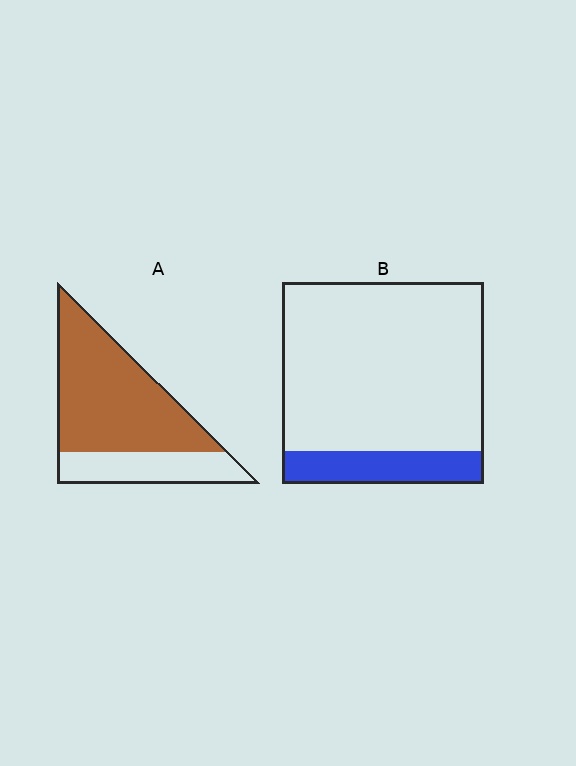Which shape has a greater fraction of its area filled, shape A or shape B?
Shape A.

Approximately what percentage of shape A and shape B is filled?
A is approximately 70% and B is approximately 15%.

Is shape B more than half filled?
No.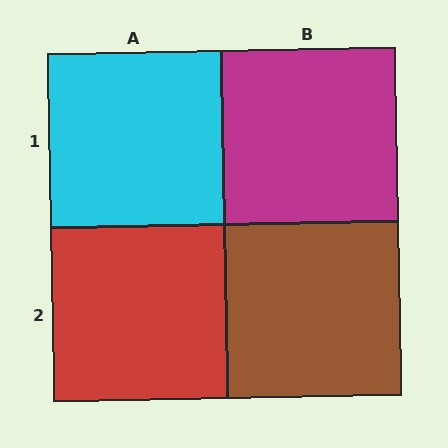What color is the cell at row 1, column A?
Cyan.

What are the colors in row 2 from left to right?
Red, brown.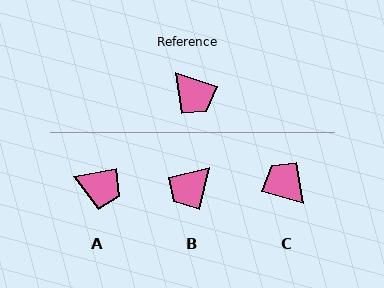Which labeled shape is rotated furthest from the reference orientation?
C, about 178 degrees away.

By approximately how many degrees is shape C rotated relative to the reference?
Approximately 178 degrees clockwise.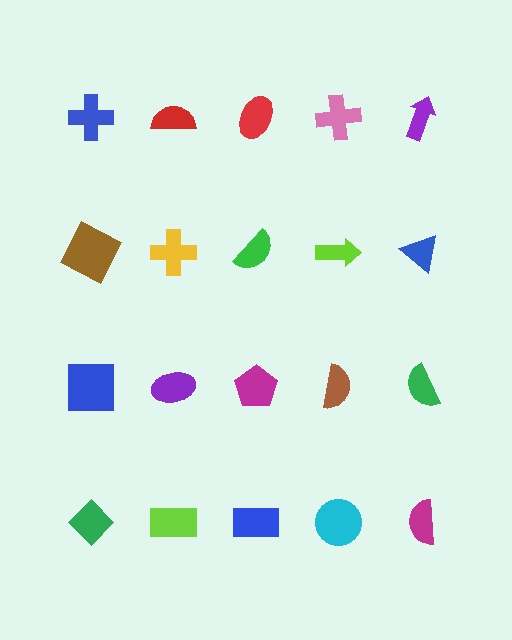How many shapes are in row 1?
5 shapes.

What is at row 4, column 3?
A blue rectangle.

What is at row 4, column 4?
A cyan circle.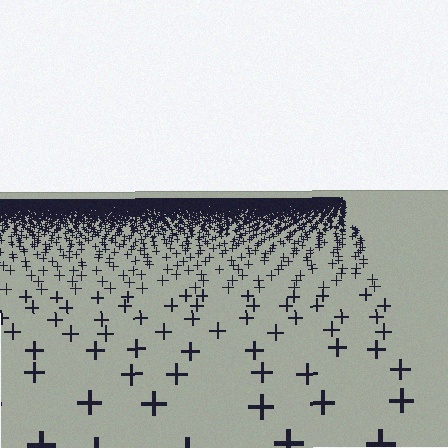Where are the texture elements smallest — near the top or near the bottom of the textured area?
Near the top.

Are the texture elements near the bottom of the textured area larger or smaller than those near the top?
Larger. Near the bottom, elements are closer to the viewer and appear at a bigger on-screen size.